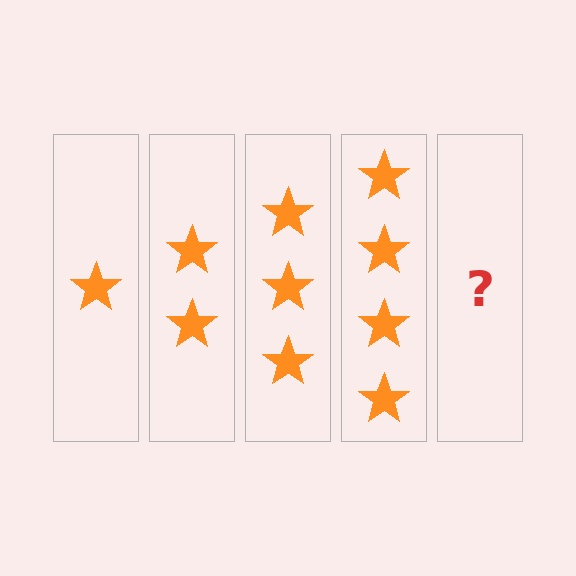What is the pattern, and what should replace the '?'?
The pattern is that each step adds one more star. The '?' should be 5 stars.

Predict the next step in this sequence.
The next step is 5 stars.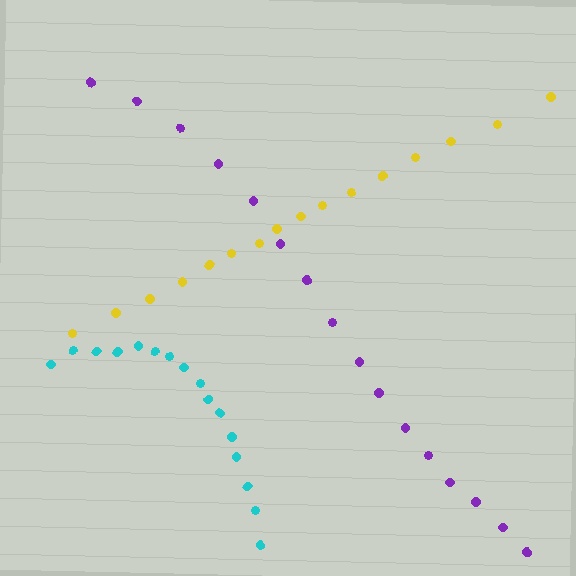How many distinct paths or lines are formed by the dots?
There are 3 distinct paths.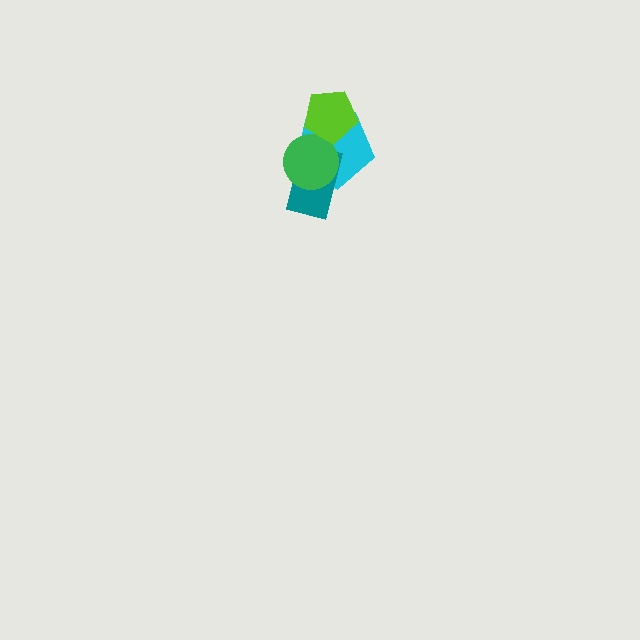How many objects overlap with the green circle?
2 objects overlap with the green circle.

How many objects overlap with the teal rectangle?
2 objects overlap with the teal rectangle.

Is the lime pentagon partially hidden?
No, no other shape covers it.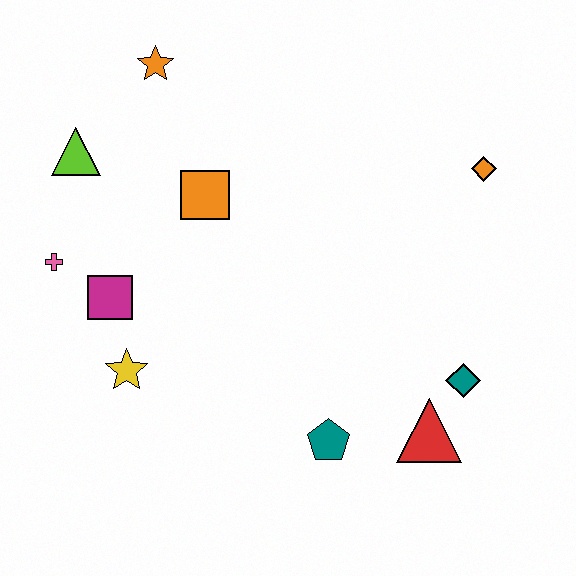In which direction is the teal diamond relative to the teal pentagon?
The teal diamond is to the right of the teal pentagon.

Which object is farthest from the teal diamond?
The lime triangle is farthest from the teal diamond.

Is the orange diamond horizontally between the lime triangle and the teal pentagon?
No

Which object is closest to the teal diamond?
The red triangle is closest to the teal diamond.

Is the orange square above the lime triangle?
No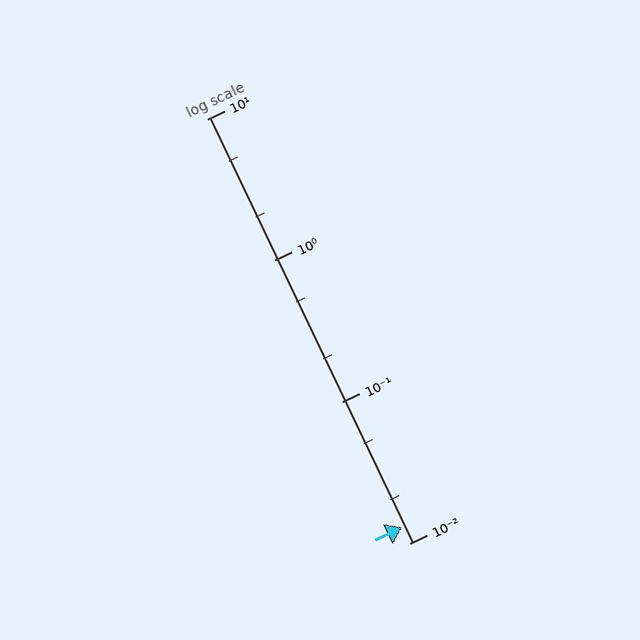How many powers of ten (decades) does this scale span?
The scale spans 3 decades, from 0.01 to 10.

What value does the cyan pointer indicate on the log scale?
The pointer indicates approximately 0.013.